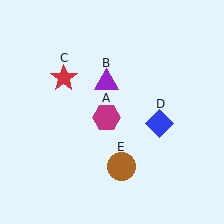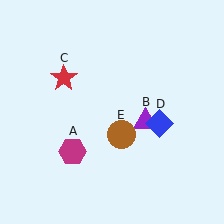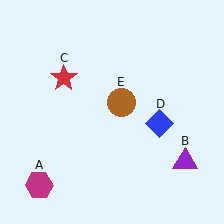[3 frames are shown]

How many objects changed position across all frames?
3 objects changed position: magenta hexagon (object A), purple triangle (object B), brown circle (object E).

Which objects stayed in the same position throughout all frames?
Red star (object C) and blue diamond (object D) remained stationary.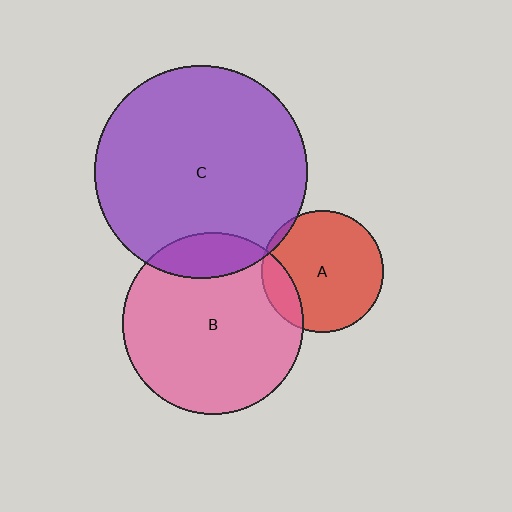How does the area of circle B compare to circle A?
Approximately 2.2 times.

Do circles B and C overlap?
Yes.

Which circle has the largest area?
Circle C (purple).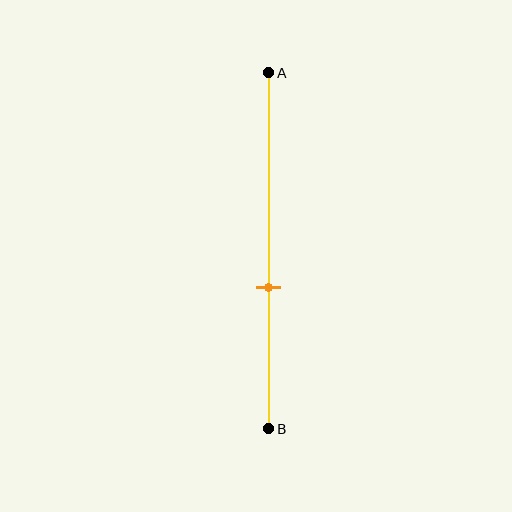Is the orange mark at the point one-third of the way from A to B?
No, the mark is at about 60% from A, not at the 33% one-third point.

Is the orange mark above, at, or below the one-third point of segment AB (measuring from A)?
The orange mark is below the one-third point of segment AB.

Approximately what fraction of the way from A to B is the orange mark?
The orange mark is approximately 60% of the way from A to B.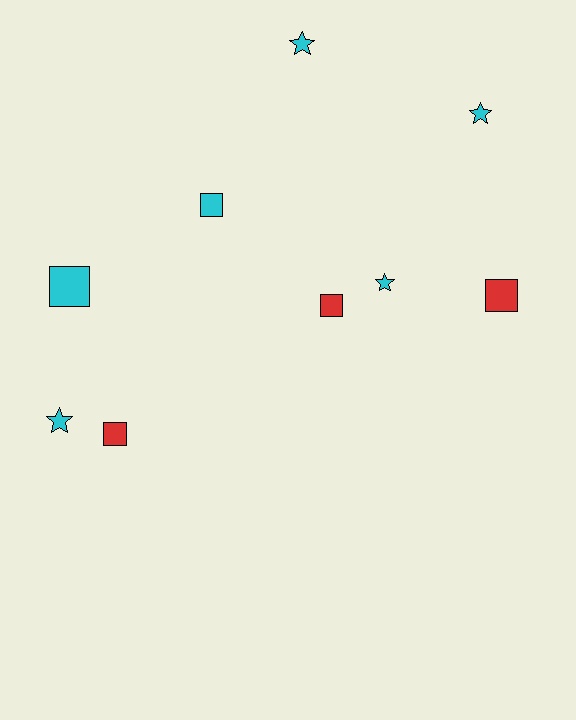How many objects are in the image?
There are 9 objects.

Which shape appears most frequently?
Square, with 5 objects.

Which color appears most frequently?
Cyan, with 6 objects.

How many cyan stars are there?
There are 4 cyan stars.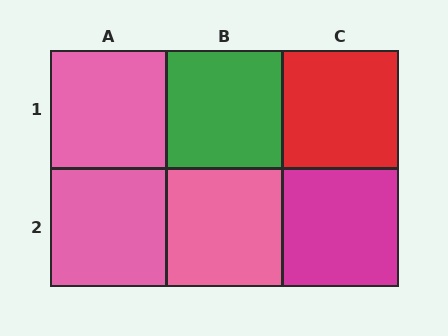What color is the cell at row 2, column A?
Pink.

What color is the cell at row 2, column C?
Magenta.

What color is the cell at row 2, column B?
Pink.